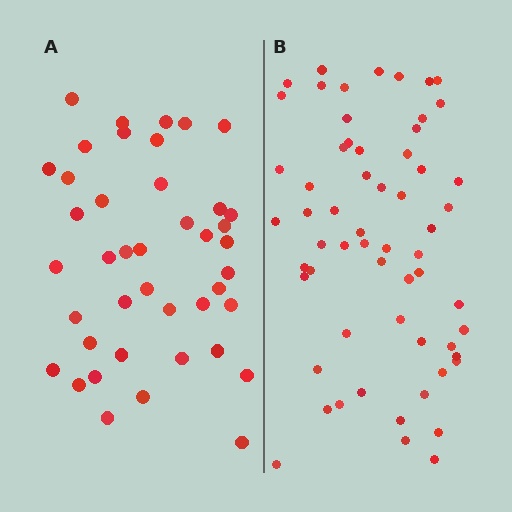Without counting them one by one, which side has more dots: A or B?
Region B (the right region) has more dots.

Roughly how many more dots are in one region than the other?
Region B has approximately 20 more dots than region A.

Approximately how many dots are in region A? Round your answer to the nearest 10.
About 40 dots. (The exact count is 42, which rounds to 40.)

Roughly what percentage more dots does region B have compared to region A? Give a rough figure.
About 45% more.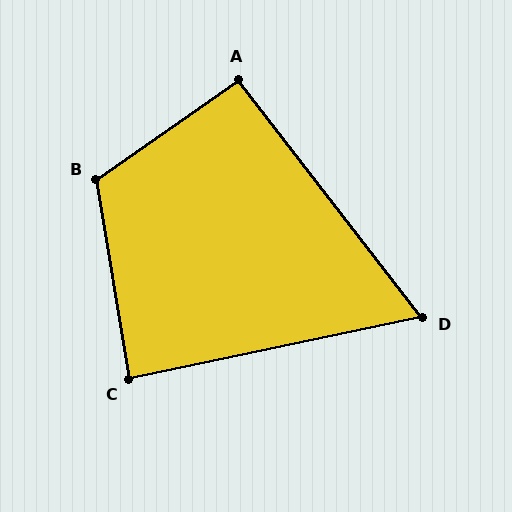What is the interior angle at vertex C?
Approximately 87 degrees (approximately right).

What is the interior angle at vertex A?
Approximately 93 degrees (approximately right).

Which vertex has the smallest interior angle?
D, at approximately 64 degrees.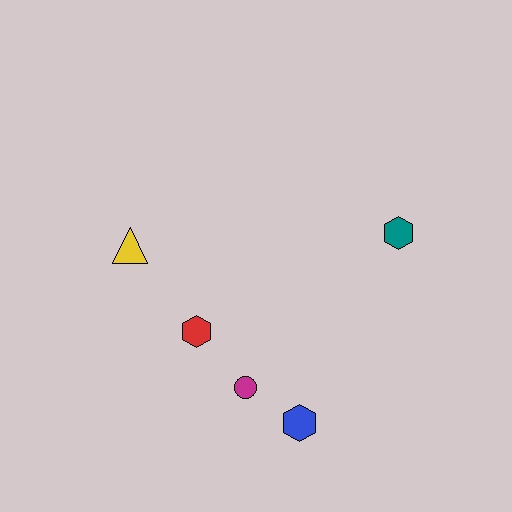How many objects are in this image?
There are 5 objects.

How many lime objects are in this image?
There are no lime objects.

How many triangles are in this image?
There is 1 triangle.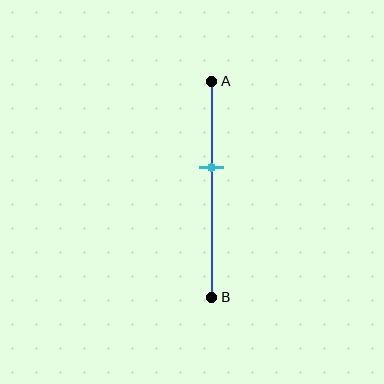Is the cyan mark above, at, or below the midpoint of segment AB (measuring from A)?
The cyan mark is above the midpoint of segment AB.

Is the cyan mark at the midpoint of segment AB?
No, the mark is at about 40% from A, not at the 50% midpoint.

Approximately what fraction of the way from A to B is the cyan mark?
The cyan mark is approximately 40% of the way from A to B.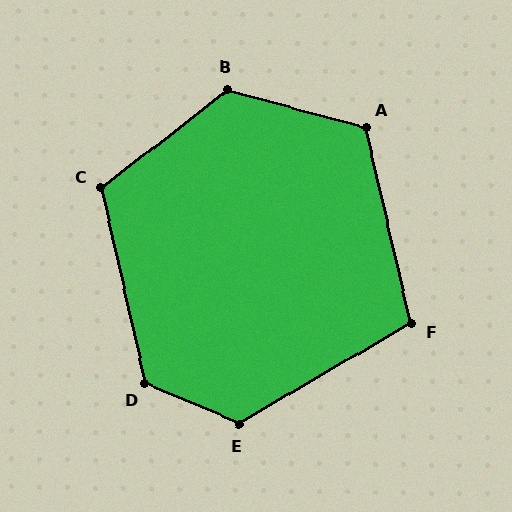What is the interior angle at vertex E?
Approximately 126 degrees (obtuse).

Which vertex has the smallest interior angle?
F, at approximately 108 degrees.